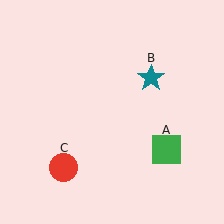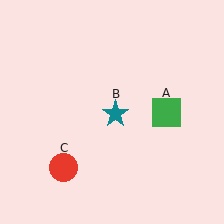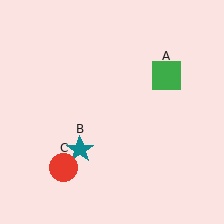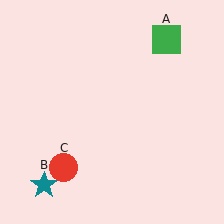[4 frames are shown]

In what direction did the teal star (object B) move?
The teal star (object B) moved down and to the left.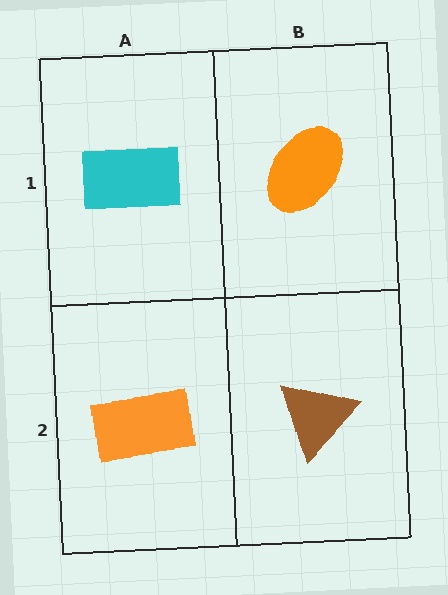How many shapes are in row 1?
2 shapes.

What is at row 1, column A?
A cyan rectangle.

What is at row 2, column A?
An orange rectangle.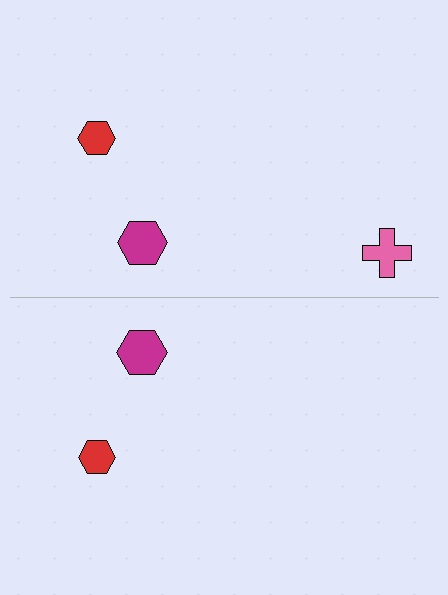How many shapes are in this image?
There are 5 shapes in this image.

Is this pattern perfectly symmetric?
No, the pattern is not perfectly symmetric. A pink cross is missing from the bottom side.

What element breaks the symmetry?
A pink cross is missing from the bottom side.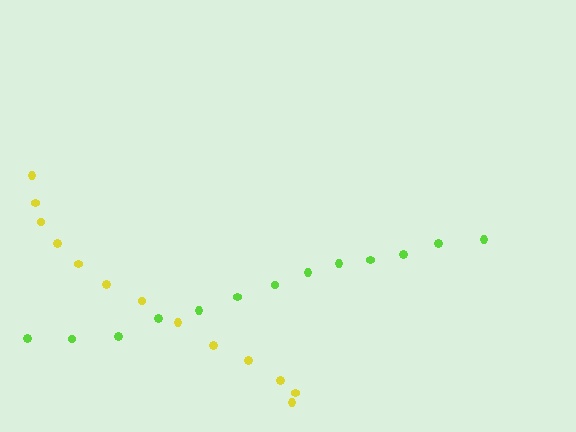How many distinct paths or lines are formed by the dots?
There are 2 distinct paths.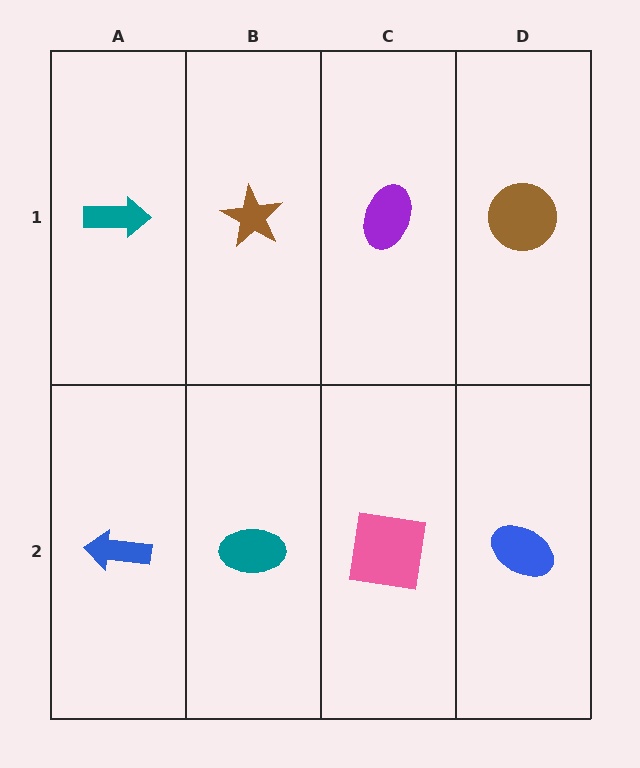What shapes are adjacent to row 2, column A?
A teal arrow (row 1, column A), a teal ellipse (row 2, column B).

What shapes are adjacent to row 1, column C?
A pink square (row 2, column C), a brown star (row 1, column B), a brown circle (row 1, column D).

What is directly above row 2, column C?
A purple ellipse.